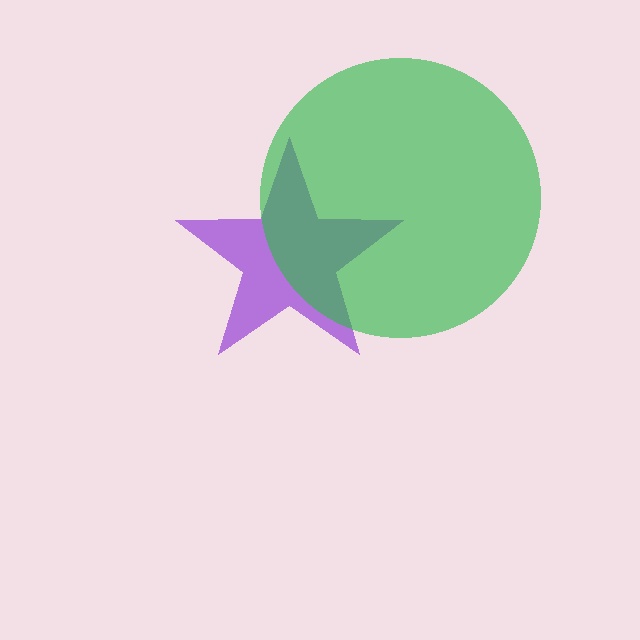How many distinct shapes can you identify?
There are 2 distinct shapes: a purple star, a green circle.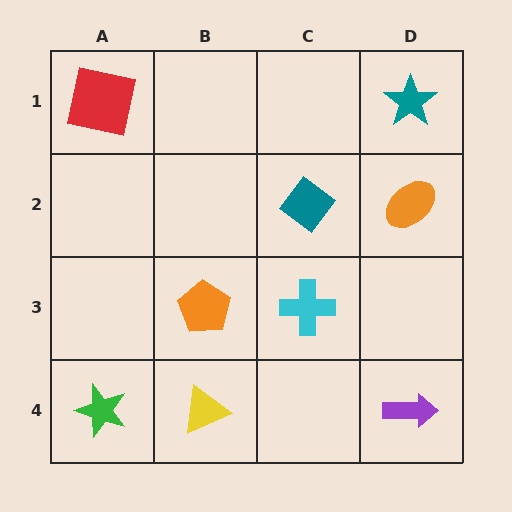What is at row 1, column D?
A teal star.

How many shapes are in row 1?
2 shapes.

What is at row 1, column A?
A red square.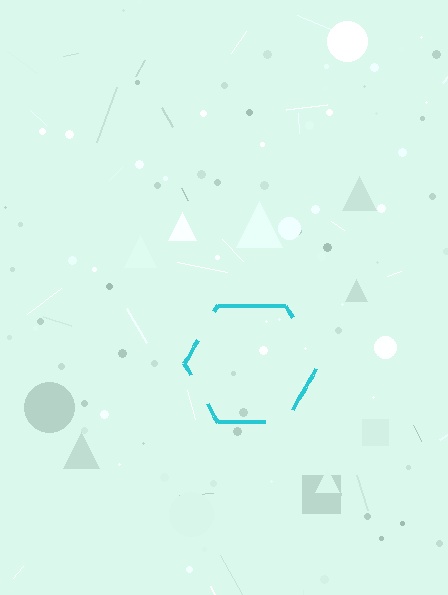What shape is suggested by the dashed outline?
The dashed outline suggests a hexagon.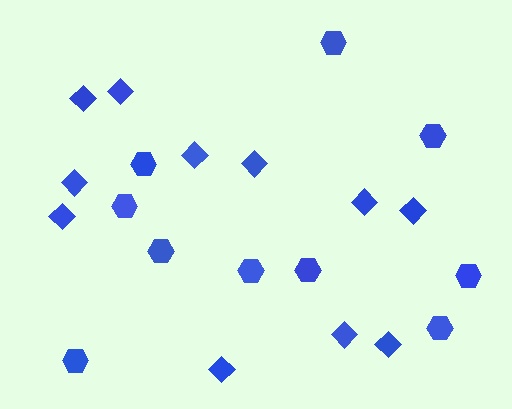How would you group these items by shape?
There are 2 groups: one group of hexagons (10) and one group of diamonds (11).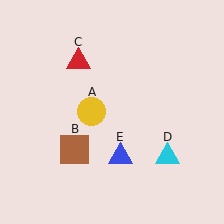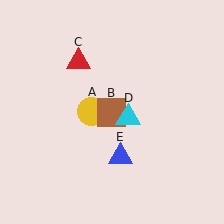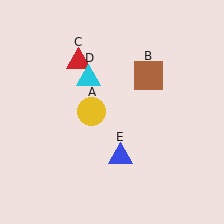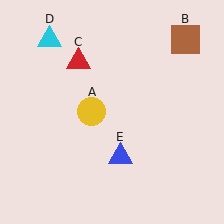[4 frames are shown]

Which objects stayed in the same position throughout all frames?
Yellow circle (object A) and red triangle (object C) and blue triangle (object E) remained stationary.